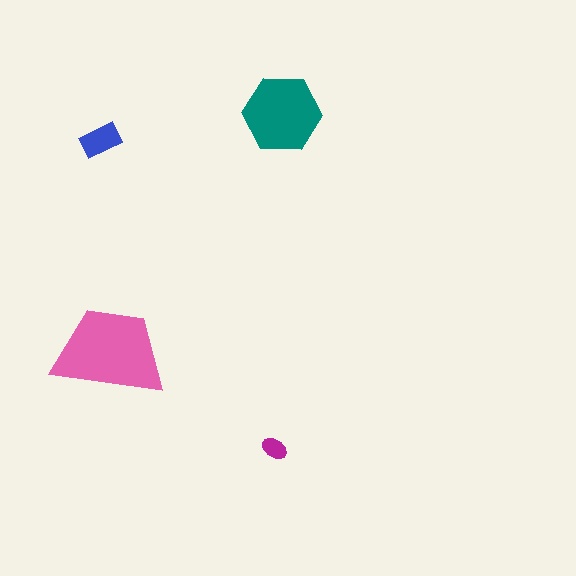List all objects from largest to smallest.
The pink trapezoid, the teal hexagon, the blue rectangle, the magenta ellipse.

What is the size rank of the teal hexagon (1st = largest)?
2nd.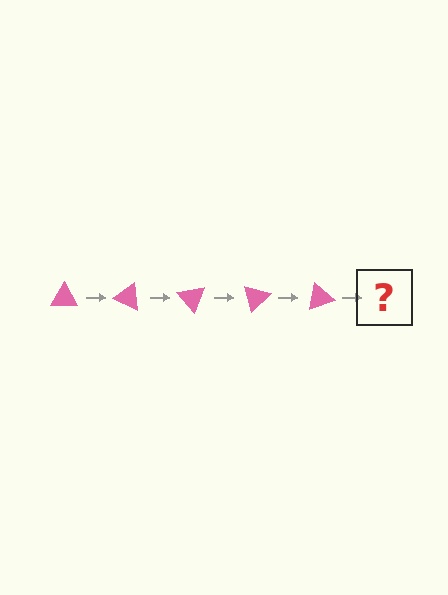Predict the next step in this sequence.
The next step is a pink triangle rotated 125 degrees.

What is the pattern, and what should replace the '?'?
The pattern is that the triangle rotates 25 degrees each step. The '?' should be a pink triangle rotated 125 degrees.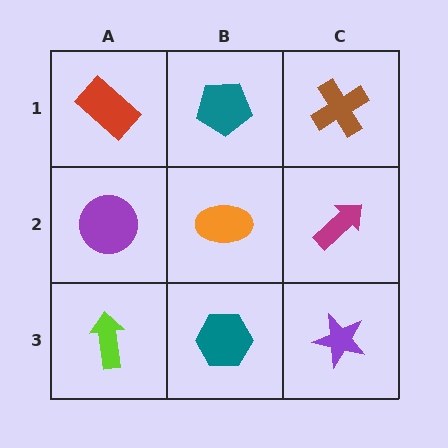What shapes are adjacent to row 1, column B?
An orange ellipse (row 2, column B), a red rectangle (row 1, column A), a brown cross (row 1, column C).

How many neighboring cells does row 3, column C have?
2.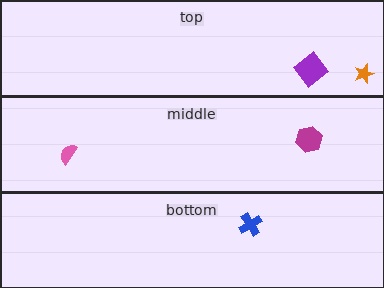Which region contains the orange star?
The top region.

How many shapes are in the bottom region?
1.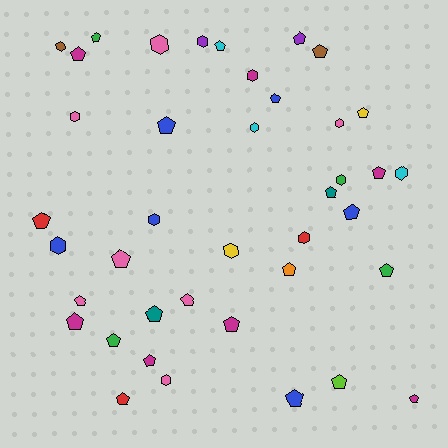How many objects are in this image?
There are 40 objects.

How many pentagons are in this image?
There are 26 pentagons.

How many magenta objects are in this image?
There are 7 magenta objects.